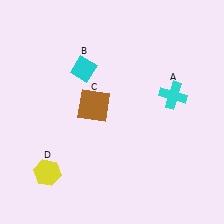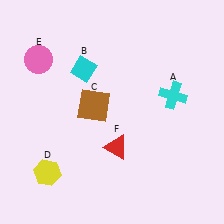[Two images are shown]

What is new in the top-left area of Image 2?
A pink circle (E) was added in the top-left area of Image 2.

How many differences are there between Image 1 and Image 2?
There are 2 differences between the two images.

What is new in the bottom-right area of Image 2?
A red triangle (F) was added in the bottom-right area of Image 2.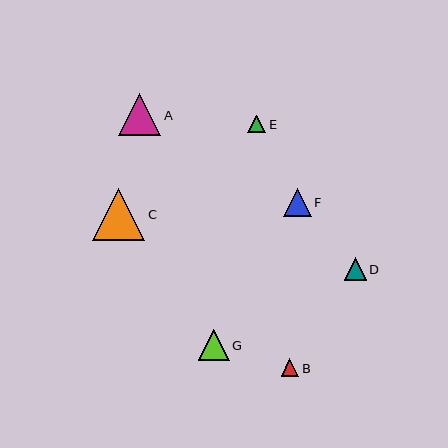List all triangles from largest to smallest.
From largest to smallest: C, A, G, F, D, E, B.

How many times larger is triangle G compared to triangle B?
Triangle G is approximately 1.7 times the size of triangle B.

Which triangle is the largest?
Triangle C is the largest with a size of approximately 52 pixels.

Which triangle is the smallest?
Triangle B is the smallest with a size of approximately 18 pixels.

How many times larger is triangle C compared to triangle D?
Triangle C is approximately 2.3 times the size of triangle D.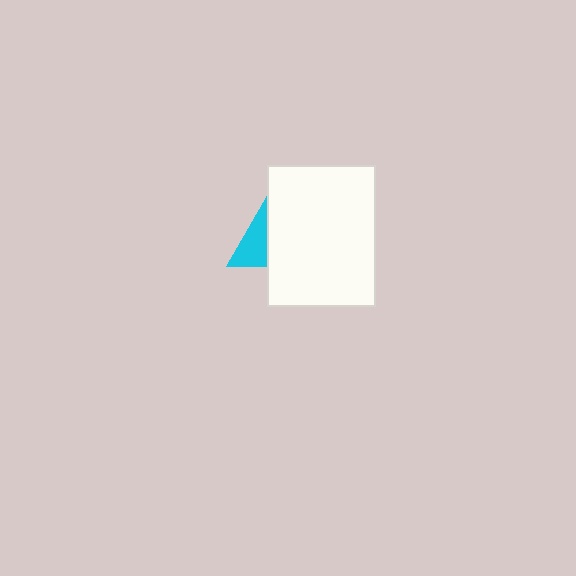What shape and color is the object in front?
The object in front is a white rectangle.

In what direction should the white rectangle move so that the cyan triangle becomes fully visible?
The white rectangle should move right. That is the shortest direction to clear the overlap and leave the cyan triangle fully visible.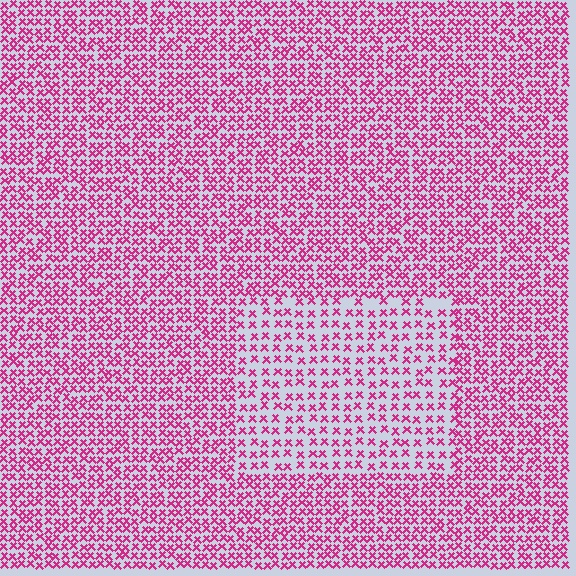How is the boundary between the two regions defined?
The boundary is defined by a change in element density (approximately 1.8x ratio). All elements are the same color, size, and shape.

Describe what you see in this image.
The image contains small magenta elements arranged at two different densities. A rectangle-shaped region is visible where the elements are less densely packed than the surrounding area.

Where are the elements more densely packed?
The elements are more densely packed outside the rectangle boundary.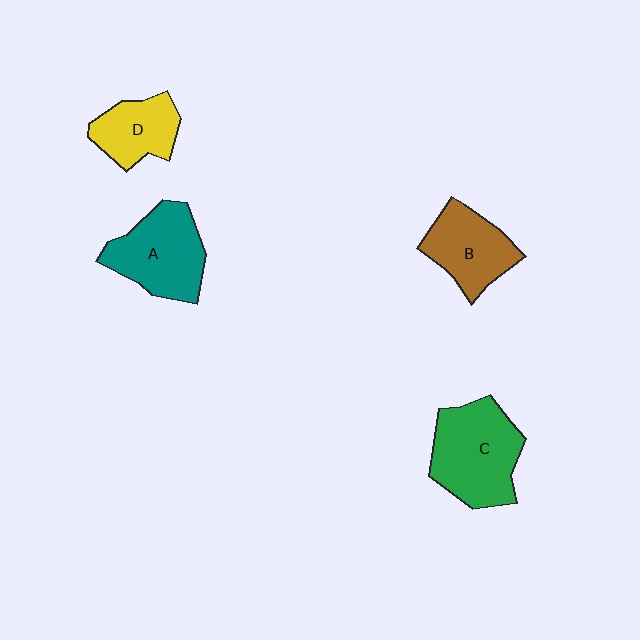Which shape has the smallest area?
Shape D (yellow).